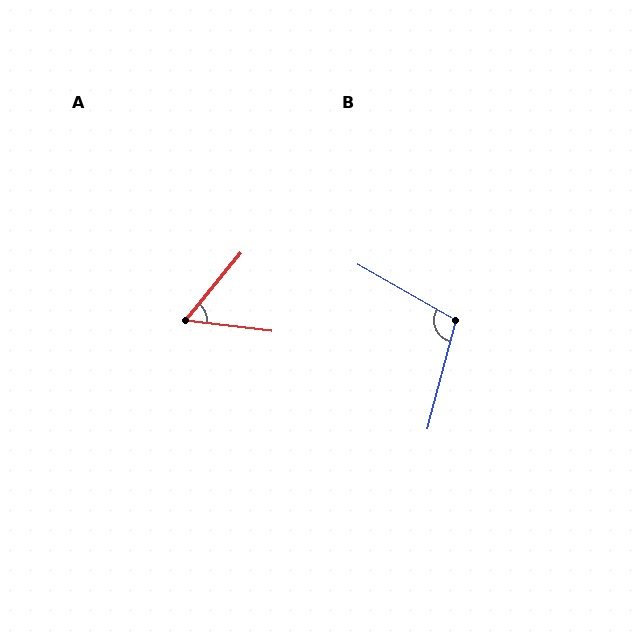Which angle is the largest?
B, at approximately 105 degrees.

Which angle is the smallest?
A, at approximately 57 degrees.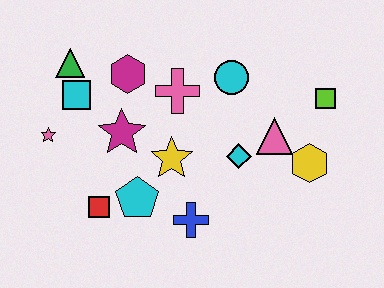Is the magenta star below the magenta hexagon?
Yes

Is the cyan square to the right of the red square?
No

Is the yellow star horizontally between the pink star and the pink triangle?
Yes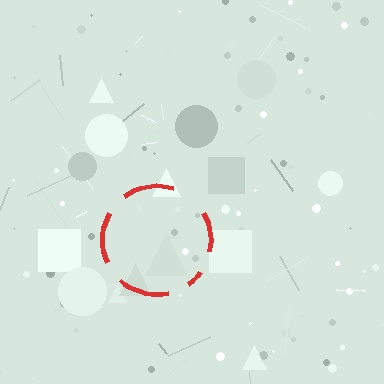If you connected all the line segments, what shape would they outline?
They would outline a circle.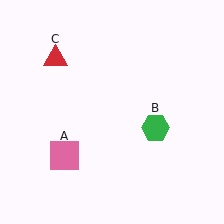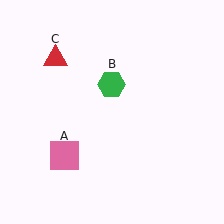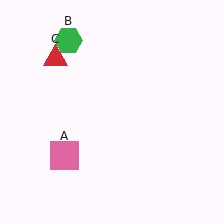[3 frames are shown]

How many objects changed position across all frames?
1 object changed position: green hexagon (object B).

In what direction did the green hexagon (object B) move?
The green hexagon (object B) moved up and to the left.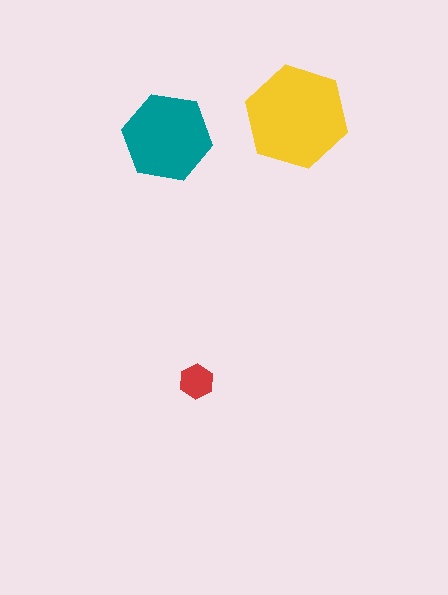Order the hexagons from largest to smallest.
the yellow one, the teal one, the red one.